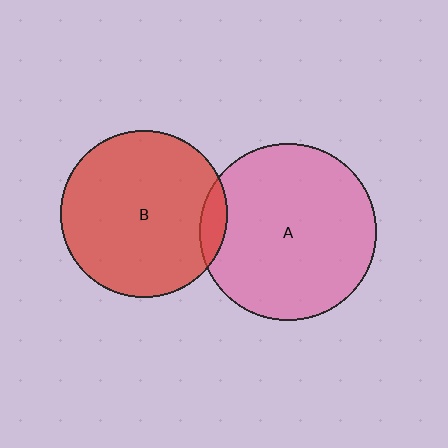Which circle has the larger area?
Circle A (pink).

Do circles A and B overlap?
Yes.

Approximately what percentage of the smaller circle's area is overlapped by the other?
Approximately 5%.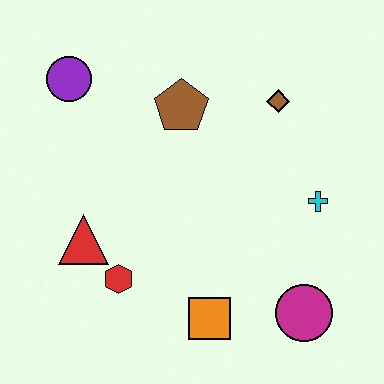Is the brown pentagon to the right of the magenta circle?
No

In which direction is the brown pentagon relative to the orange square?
The brown pentagon is above the orange square.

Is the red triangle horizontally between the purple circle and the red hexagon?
Yes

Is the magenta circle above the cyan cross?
No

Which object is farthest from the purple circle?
The magenta circle is farthest from the purple circle.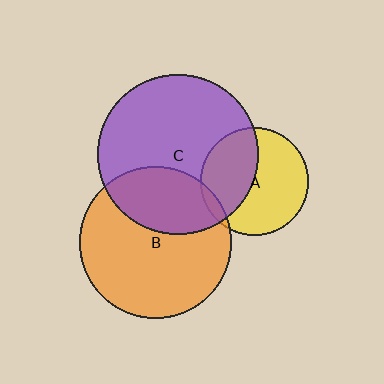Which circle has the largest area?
Circle C (purple).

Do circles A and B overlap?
Yes.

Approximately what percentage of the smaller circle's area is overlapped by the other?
Approximately 5%.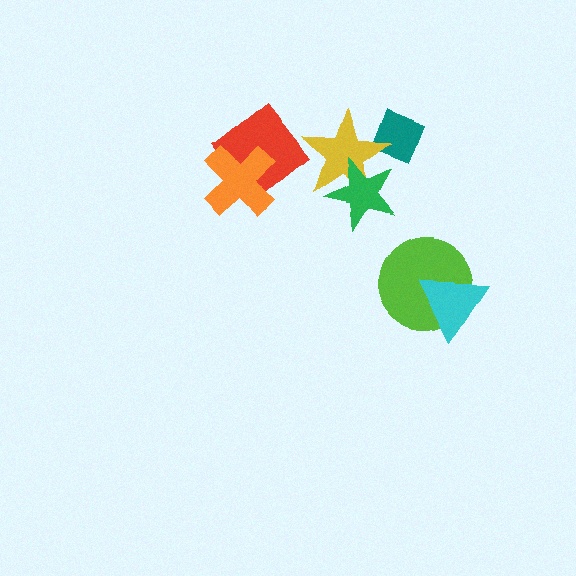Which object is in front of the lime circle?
The cyan triangle is in front of the lime circle.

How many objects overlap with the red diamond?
1 object overlaps with the red diamond.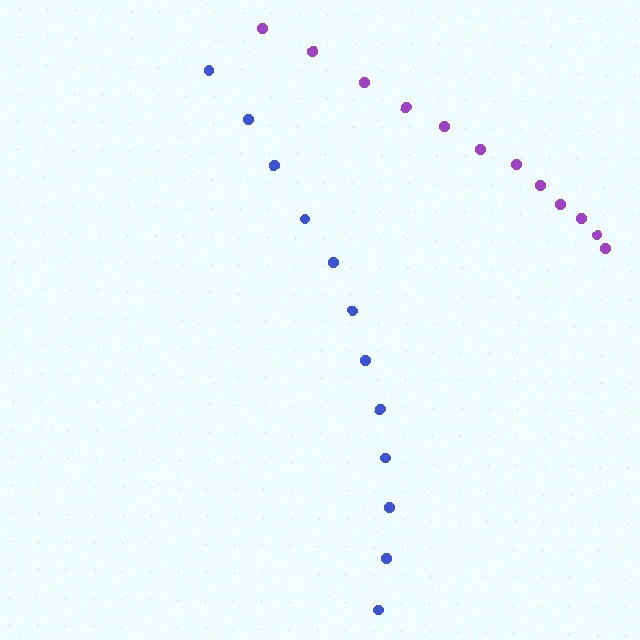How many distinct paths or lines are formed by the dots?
There are 2 distinct paths.